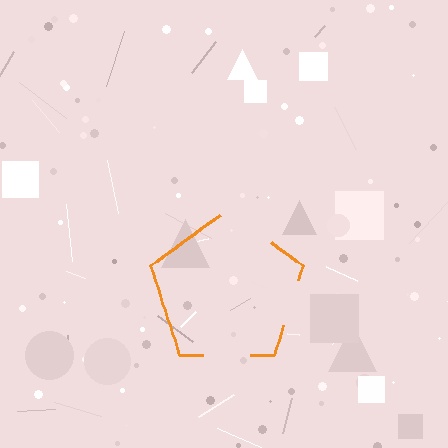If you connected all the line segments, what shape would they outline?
They would outline a pentagon.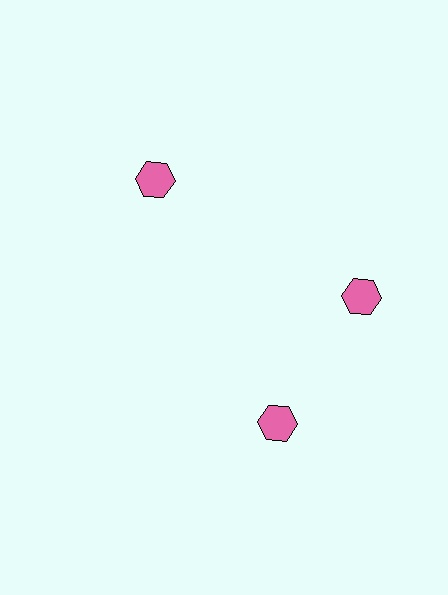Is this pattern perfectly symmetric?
No. The 3 pink hexagons are arranged in a ring, but one element near the 7 o'clock position is rotated out of alignment along the ring, breaking the 3-fold rotational symmetry.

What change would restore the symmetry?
The symmetry would be restored by rotating it back into even spacing with its neighbors so that all 3 hexagons sit at equal angles and equal distance from the center.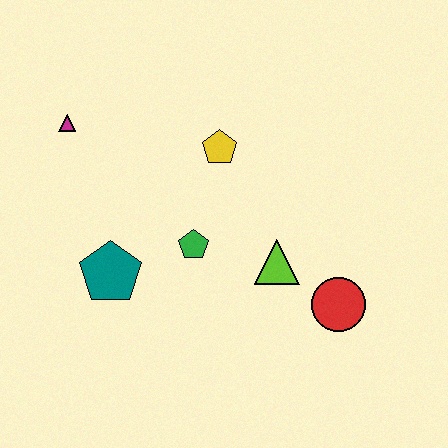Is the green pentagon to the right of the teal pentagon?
Yes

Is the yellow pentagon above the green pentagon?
Yes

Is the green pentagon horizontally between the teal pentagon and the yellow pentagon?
Yes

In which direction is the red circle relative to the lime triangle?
The red circle is to the right of the lime triangle.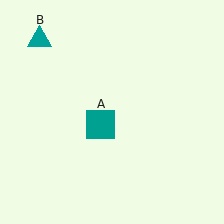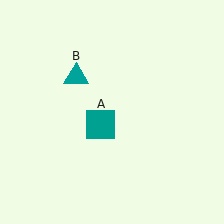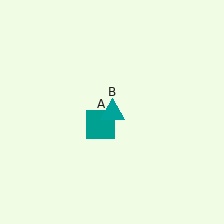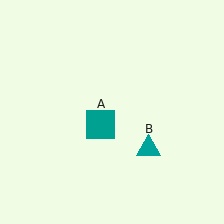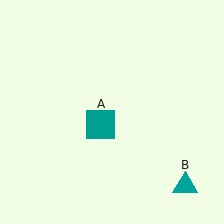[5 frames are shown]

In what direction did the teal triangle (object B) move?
The teal triangle (object B) moved down and to the right.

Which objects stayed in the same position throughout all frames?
Teal square (object A) remained stationary.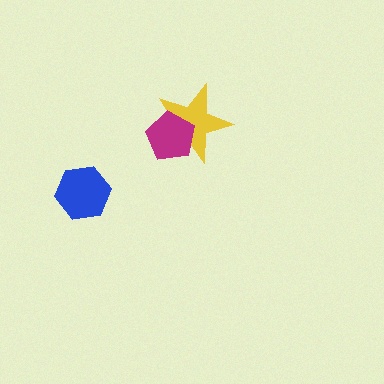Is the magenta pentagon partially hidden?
No, no other shape covers it.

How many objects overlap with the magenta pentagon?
1 object overlaps with the magenta pentagon.